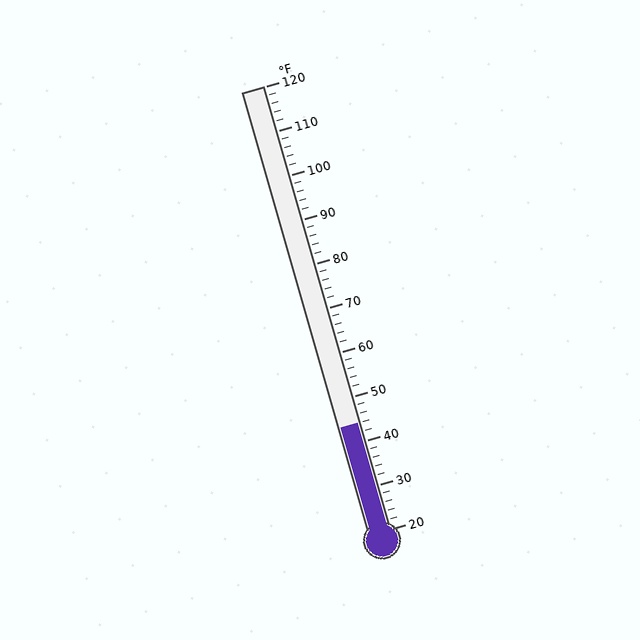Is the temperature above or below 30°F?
The temperature is above 30°F.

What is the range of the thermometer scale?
The thermometer scale ranges from 20°F to 120°F.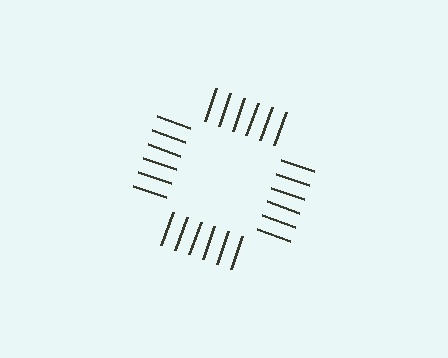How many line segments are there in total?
24 — 6 along each of the 4 edges.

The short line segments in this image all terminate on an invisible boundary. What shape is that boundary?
An illusory square — the line segments terminate on its edges but no continuous stroke is drawn.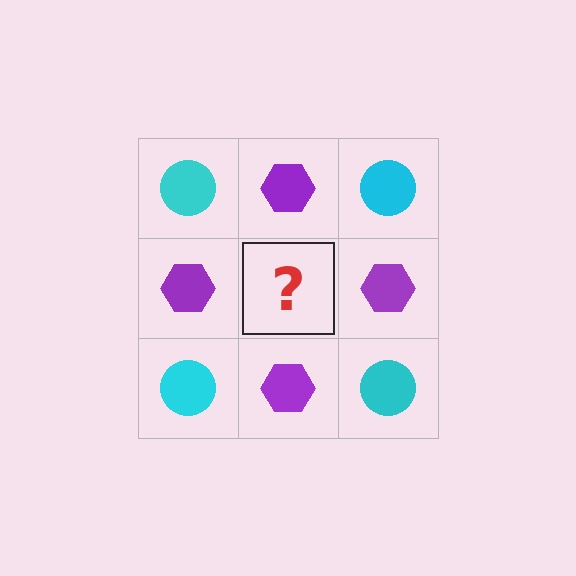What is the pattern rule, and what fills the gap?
The rule is that it alternates cyan circle and purple hexagon in a checkerboard pattern. The gap should be filled with a cyan circle.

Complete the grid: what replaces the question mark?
The question mark should be replaced with a cyan circle.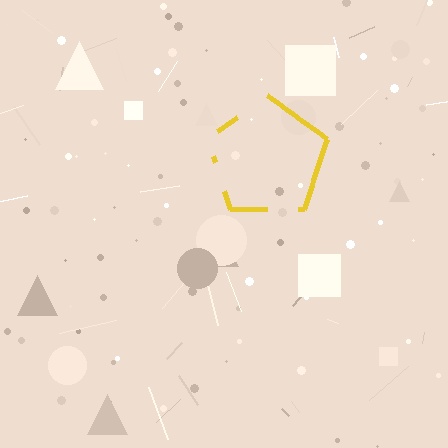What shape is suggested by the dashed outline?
The dashed outline suggests a pentagon.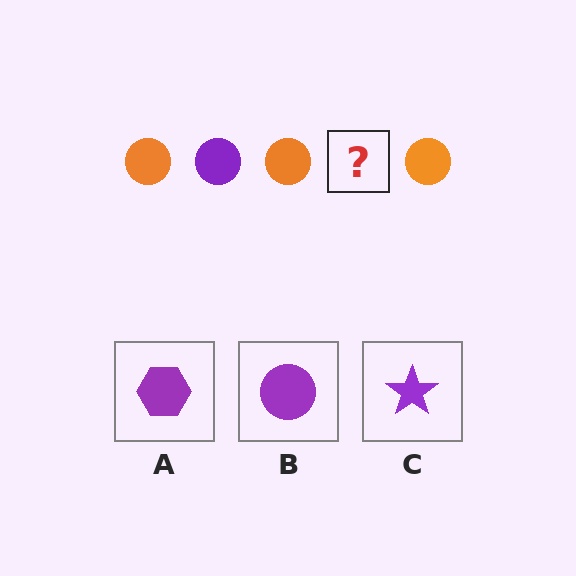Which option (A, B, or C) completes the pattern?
B.